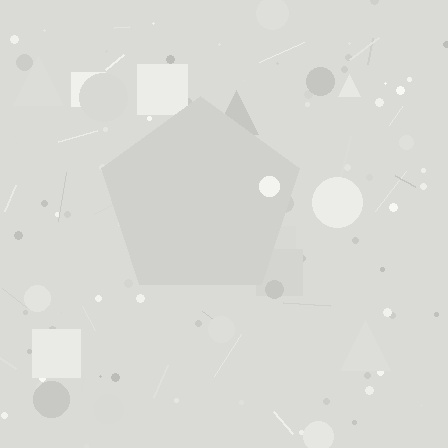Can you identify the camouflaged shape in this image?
The camouflaged shape is a pentagon.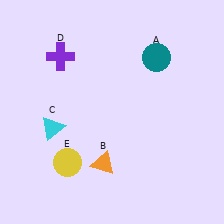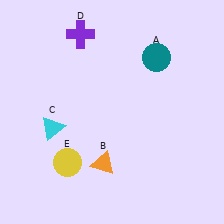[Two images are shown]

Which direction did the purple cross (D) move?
The purple cross (D) moved up.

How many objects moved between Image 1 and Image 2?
1 object moved between the two images.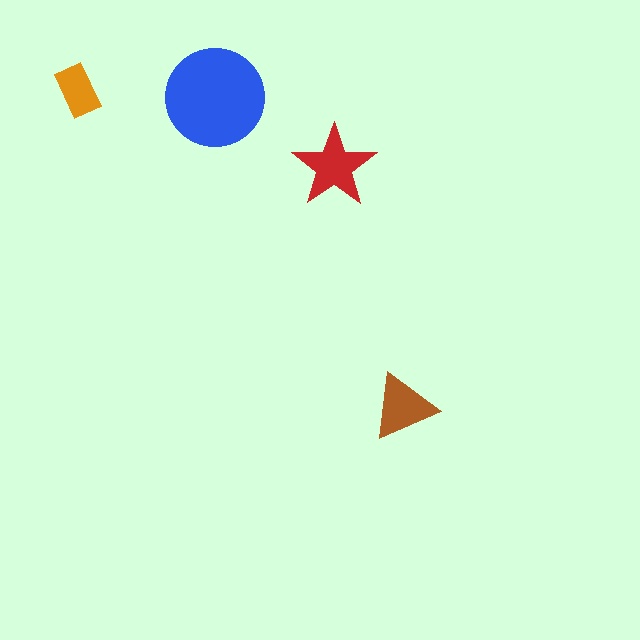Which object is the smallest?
The orange rectangle.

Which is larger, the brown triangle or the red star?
The red star.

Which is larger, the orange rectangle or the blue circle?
The blue circle.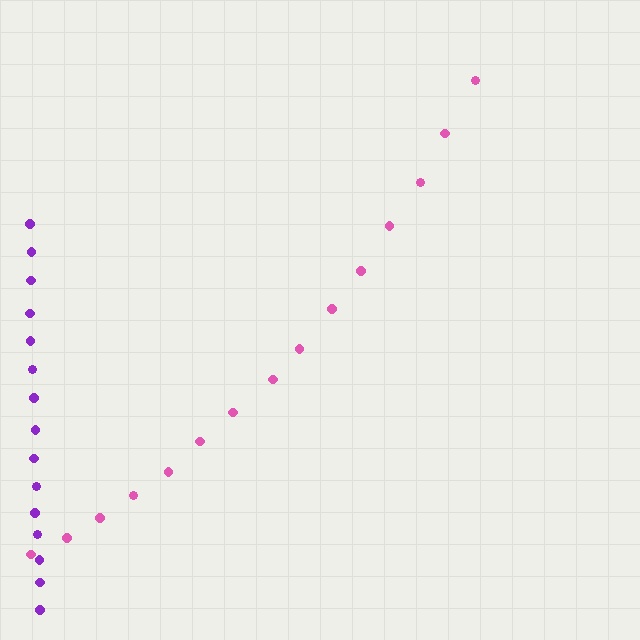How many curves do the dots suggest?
There are 2 distinct paths.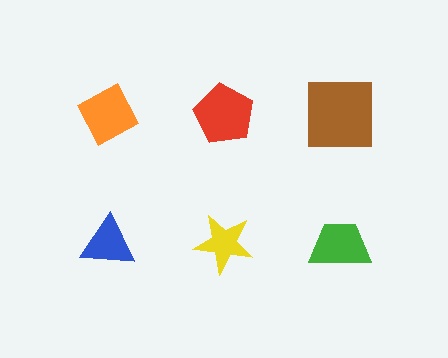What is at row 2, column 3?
A green trapezoid.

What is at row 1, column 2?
A red pentagon.